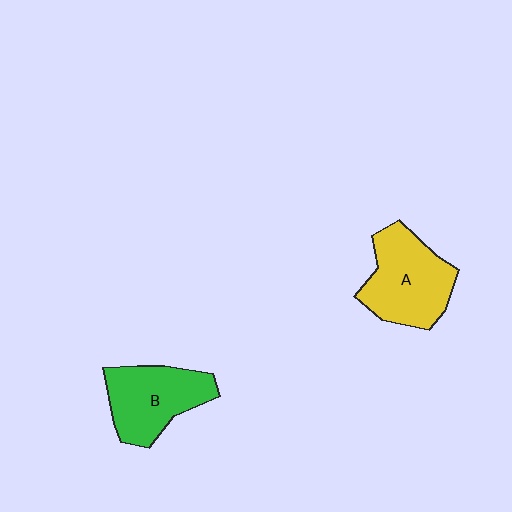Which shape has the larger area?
Shape A (yellow).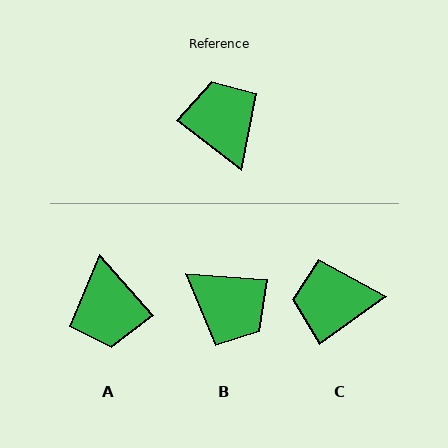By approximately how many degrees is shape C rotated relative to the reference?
Approximately 73 degrees counter-clockwise.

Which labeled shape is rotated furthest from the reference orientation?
A, about 169 degrees away.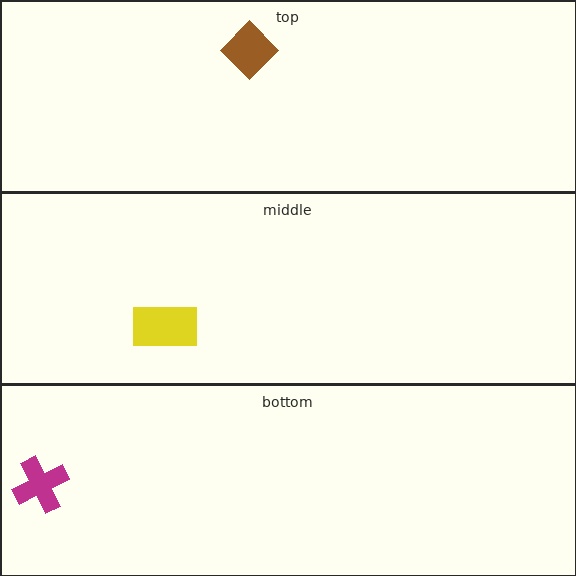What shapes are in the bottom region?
The magenta cross.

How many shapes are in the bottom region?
1.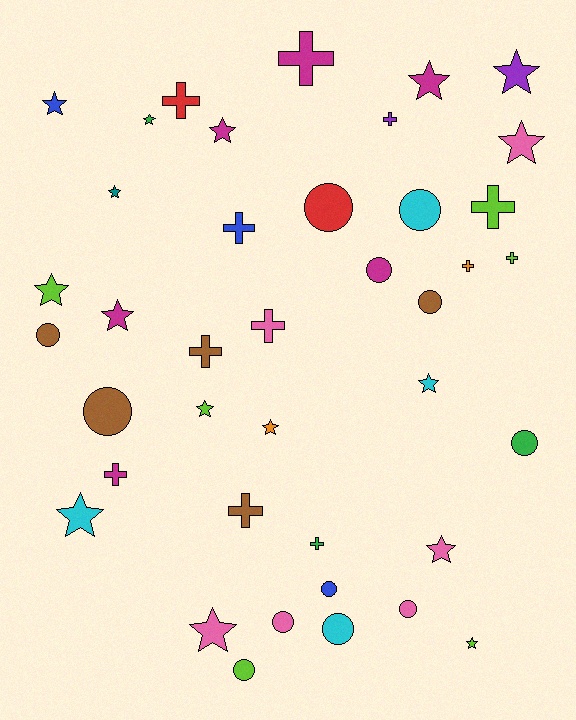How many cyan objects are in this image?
There are 4 cyan objects.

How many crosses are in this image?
There are 12 crosses.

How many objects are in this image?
There are 40 objects.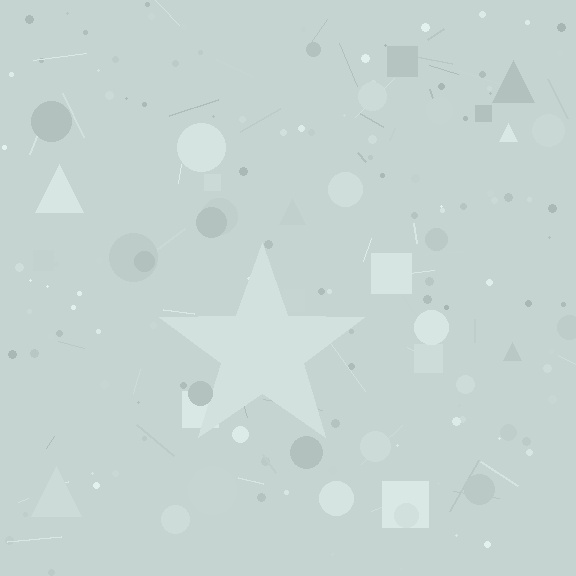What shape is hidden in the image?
A star is hidden in the image.